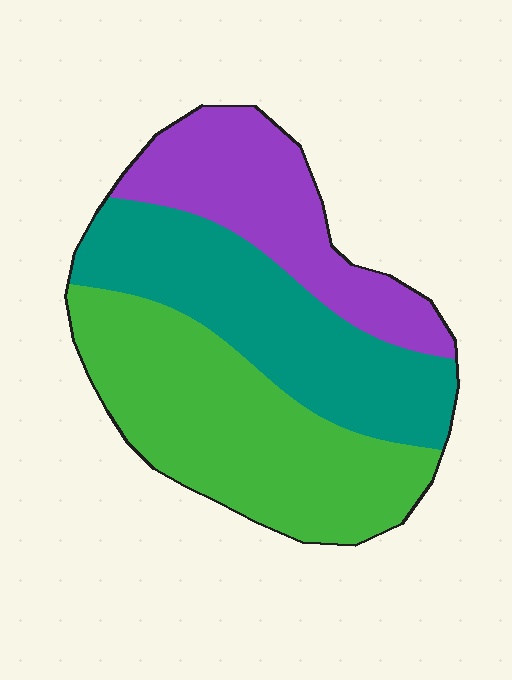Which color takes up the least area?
Purple, at roughly 25%.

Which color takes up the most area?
Green, at roughly 40%.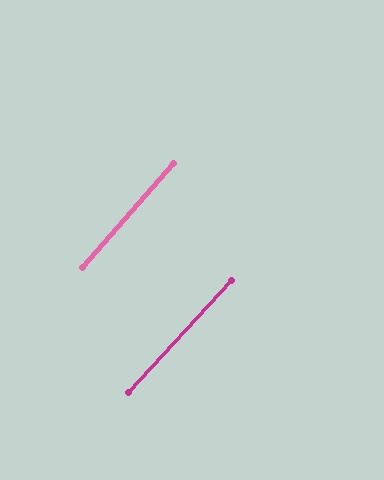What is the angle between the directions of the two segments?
Approximately 1 degree.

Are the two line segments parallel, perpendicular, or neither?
Parallel — their directions differ by only 1.3°.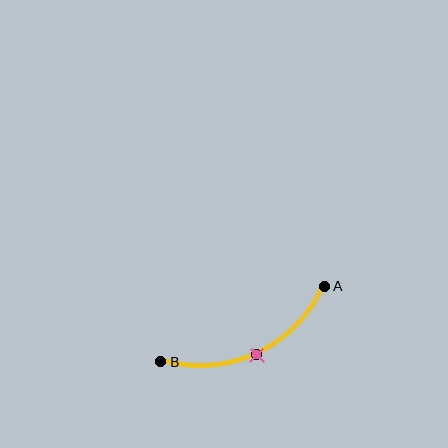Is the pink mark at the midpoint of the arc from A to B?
Yes. The pink mark lies on the arc at equal arc-length from both A and B — it is the arc midpoint.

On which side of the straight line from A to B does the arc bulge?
The arc bulges below the straight line connecting A and B.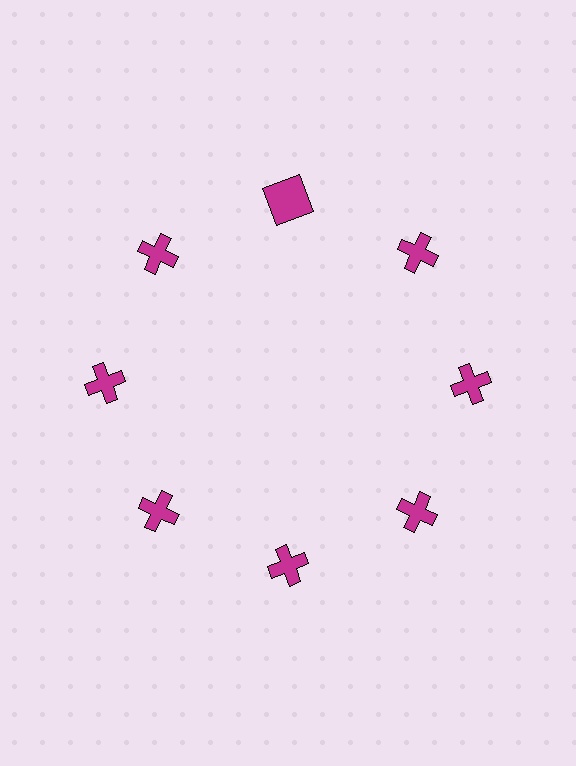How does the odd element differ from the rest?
It has a different shape: square instead of cross.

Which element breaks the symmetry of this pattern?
The magenta square at roughly the 12 o'clock position breaks the symmetry. All other shapes are magenta crosses.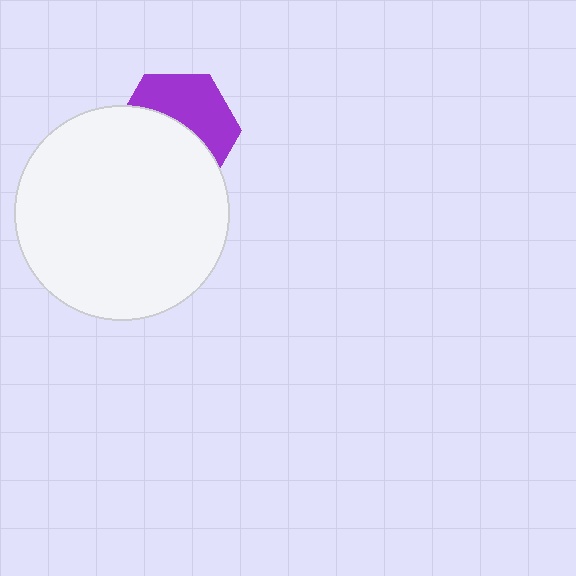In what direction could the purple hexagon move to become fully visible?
The purple hexagon could move up. That would shift it out from behind the white circle entirely.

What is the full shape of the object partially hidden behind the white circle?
The partially hidden object is a purple hexagon.